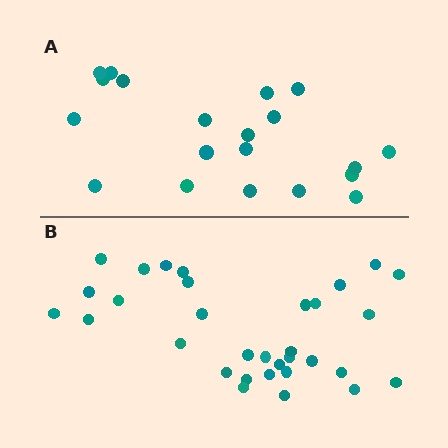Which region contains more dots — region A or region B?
Region B (the bottom region) has more dots.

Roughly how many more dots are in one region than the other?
Region B has roughly 12 or so more dots than region A.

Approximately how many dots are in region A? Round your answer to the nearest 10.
About 20 dots.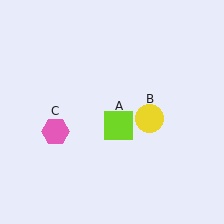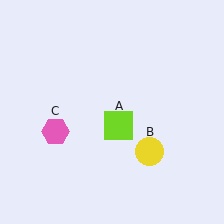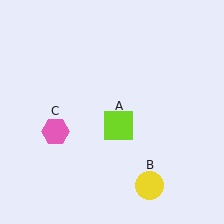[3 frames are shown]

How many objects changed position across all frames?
1 object changed position: yellow circle (object B).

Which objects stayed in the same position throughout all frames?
Lime square (object A) and pink hexagon (object C) remained stationary.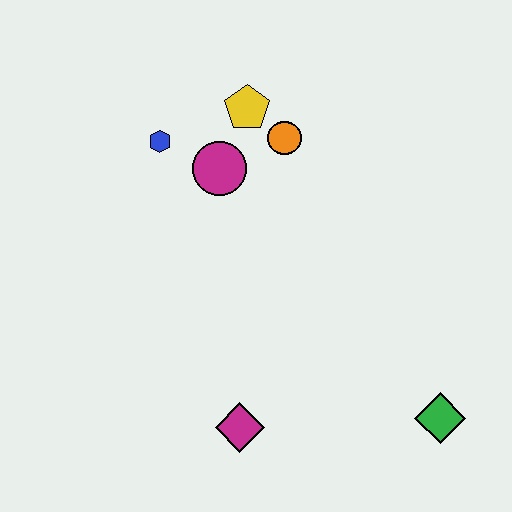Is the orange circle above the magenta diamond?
Yes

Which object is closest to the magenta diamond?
The green diamond is closest to the magenta diamond.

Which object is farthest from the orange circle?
The green diamond is farthest from the orange circle.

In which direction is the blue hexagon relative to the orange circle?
The blue hexagon is to the left of the orange circle.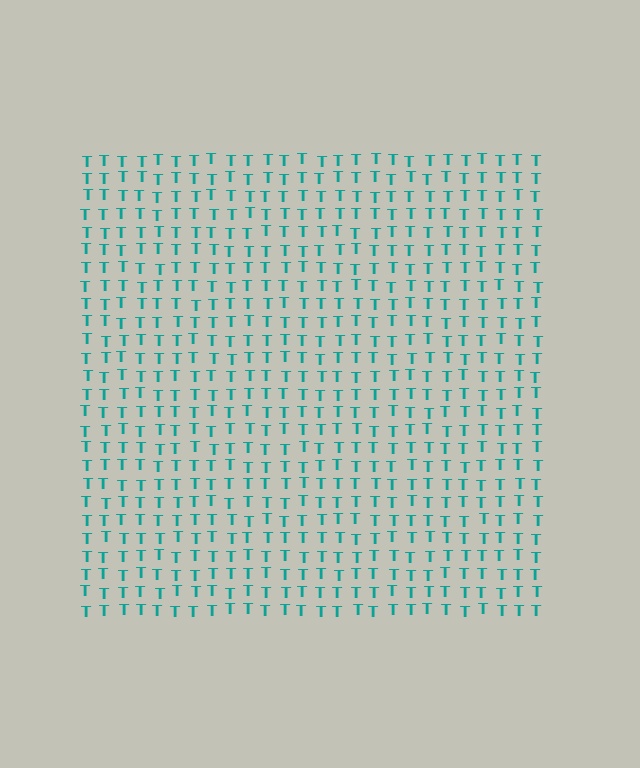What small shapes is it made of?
It is made of small letter T's.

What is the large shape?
The large shape is a square.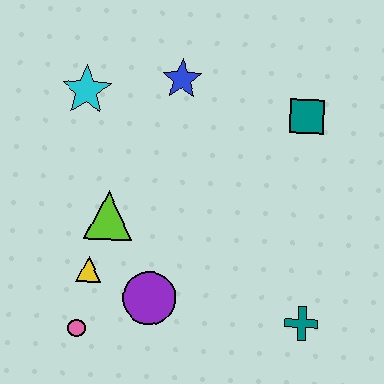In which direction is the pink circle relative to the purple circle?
The pink circle is to the left of the purple circle.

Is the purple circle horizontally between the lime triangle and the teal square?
Yes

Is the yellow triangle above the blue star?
No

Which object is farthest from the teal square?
The pink circle is farthest from the teal square.